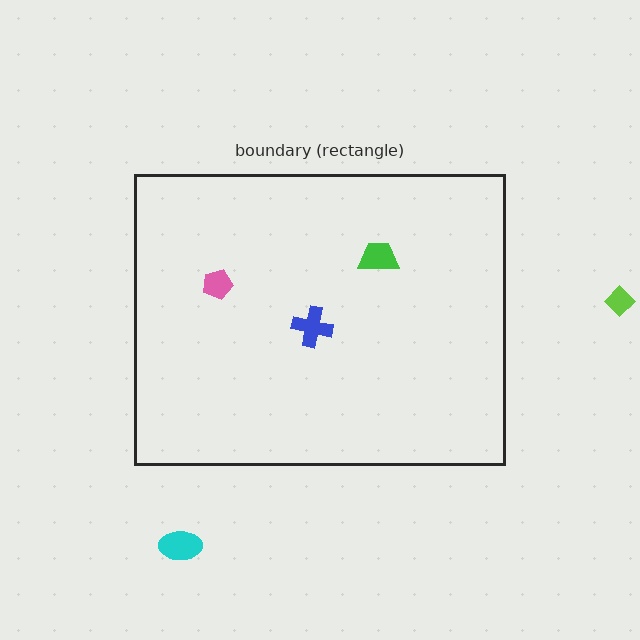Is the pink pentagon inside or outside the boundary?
Inside.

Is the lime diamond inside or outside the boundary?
Outside.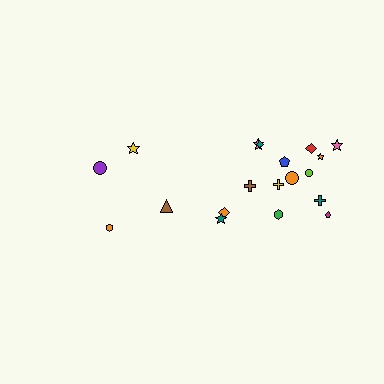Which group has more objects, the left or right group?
The right group.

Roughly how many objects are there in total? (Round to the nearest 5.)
Roughly 20 objects in total.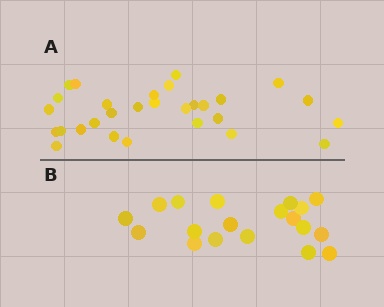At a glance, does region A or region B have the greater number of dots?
Region A (the top region) has more dots.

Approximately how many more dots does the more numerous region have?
Region A has roughly 10 or so more dots than region B.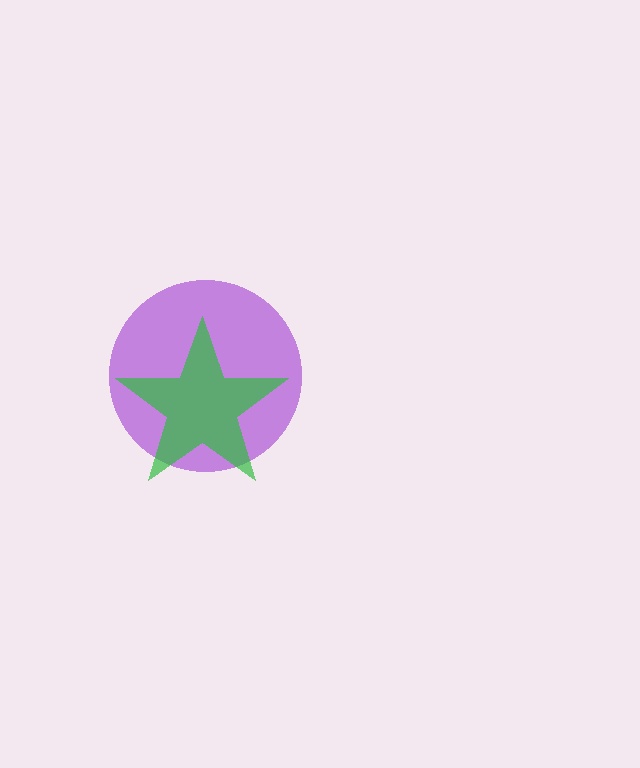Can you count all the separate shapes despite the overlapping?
Yes, there are 2 separate shapes.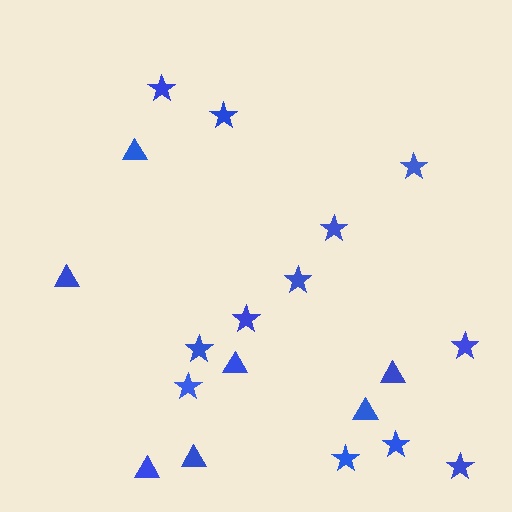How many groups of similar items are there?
There are 2 groups: one group of triangles (7) and one group of stars (12).